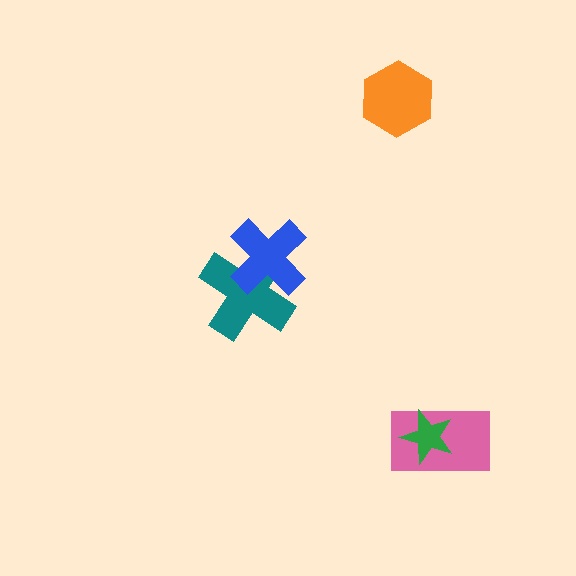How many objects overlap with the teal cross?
1 object overlaps with the teal cross.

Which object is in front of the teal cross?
The blue cross is in front of the teal cross.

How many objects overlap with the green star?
1 object overlaps with the green star.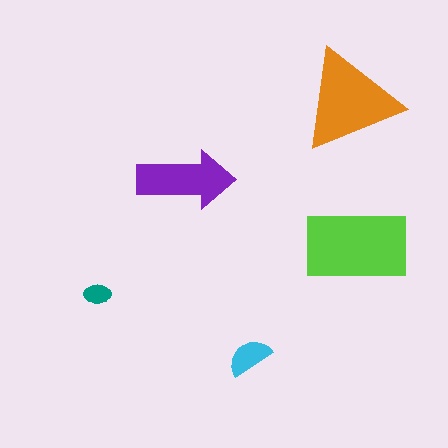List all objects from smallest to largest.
The teal ellipse, the cyan semicircle, the purple arrow, the orange triangle, the lime rectangle.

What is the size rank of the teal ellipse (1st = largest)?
5th.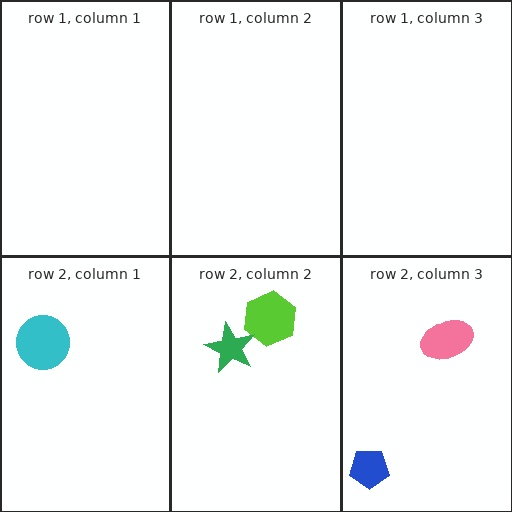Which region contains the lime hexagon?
The row 2, column 2 region.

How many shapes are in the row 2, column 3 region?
2.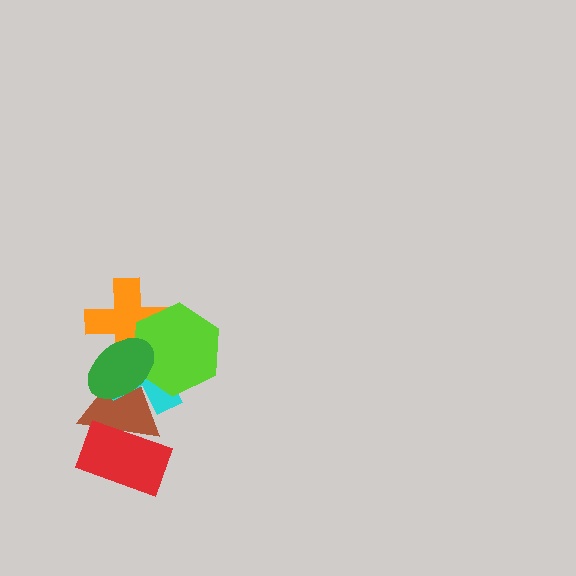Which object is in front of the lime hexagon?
The green ellipse is in front of the lime hexagon.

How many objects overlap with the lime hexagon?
4 objects overlap with the lime hexagon.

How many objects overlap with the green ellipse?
4 objects overlap with the green ellipse.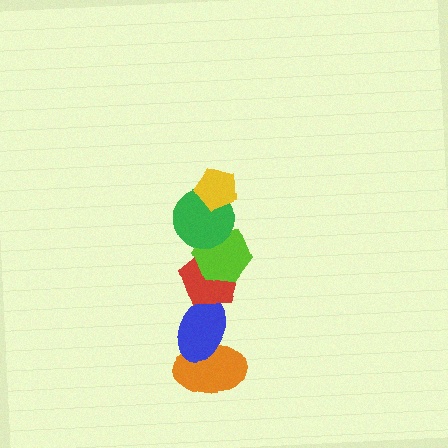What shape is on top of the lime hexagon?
The green circle is on top of the lime hexagon.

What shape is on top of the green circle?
The yellow pentagon is on top of the green circle.